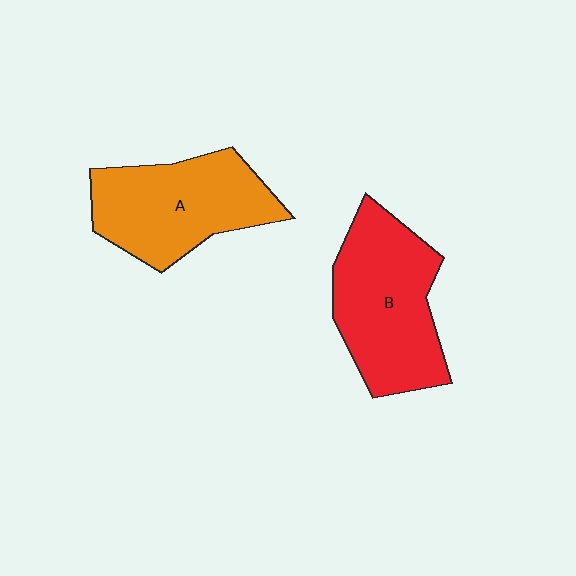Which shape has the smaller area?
Shape A (orange).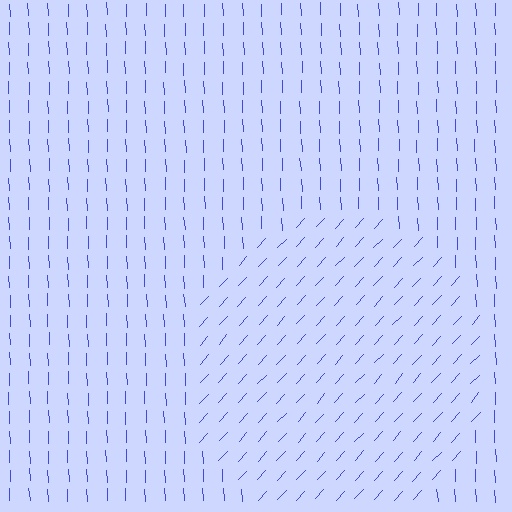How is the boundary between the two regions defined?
The boundary is defined purely by a change in line orientation (approximately 45 degrees difference). All lines are the same color and thickness.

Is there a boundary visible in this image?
Yes, there is a texture boundary formed by a change in line orientation.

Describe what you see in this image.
The image is filled with small blue line segments. A circle region in the image has lines oriented differently from the surrounding lines, creating a visible texture boundary.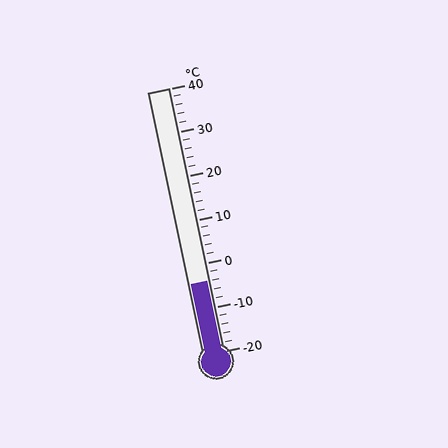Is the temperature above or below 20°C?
The temperature is below 20°C.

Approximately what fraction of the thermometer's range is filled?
The thermometer is filled to approximately 25% of its range.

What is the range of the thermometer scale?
The thermometer scale ranges from -20°C to 40°C.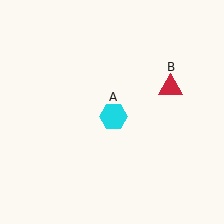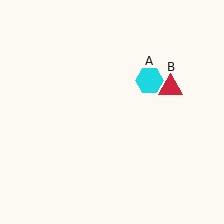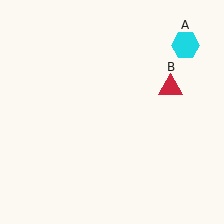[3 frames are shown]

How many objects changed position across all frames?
1 object changed position: cyan hexagon (object A).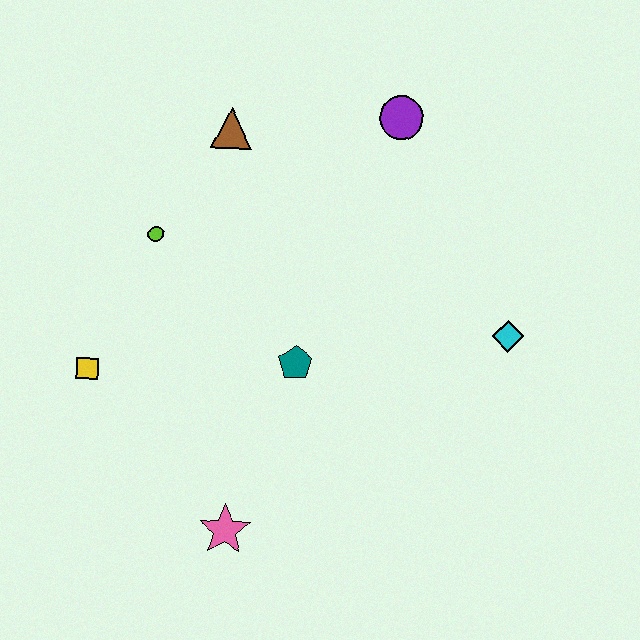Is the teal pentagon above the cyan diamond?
No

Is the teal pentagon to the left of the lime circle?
No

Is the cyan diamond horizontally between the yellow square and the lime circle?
No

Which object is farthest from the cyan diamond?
The yellow square is farthest from the cyan diamond.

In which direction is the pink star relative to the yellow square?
The pink star is below the yellow square.